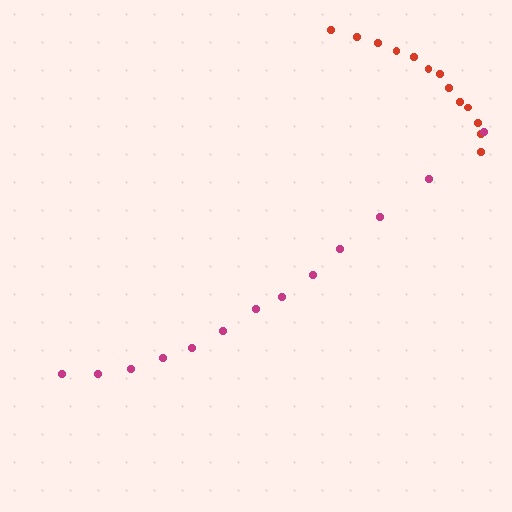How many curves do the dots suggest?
There are 2 distinct paths.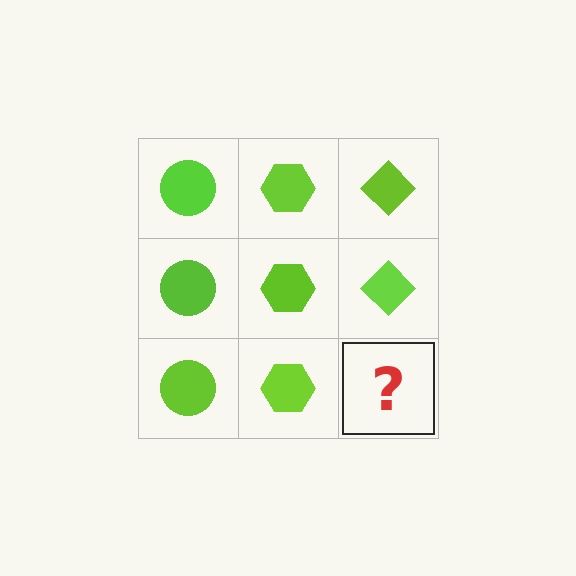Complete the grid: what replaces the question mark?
The question mark should be replaced with a lime diamond.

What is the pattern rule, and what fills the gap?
The rule is that each column has a consistent shape. The gap should be filled with a lime diamond.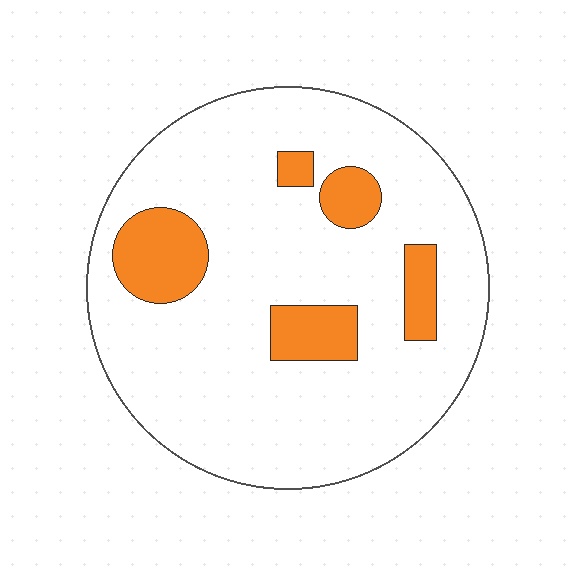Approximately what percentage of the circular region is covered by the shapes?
Approximately 15%.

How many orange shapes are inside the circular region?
5.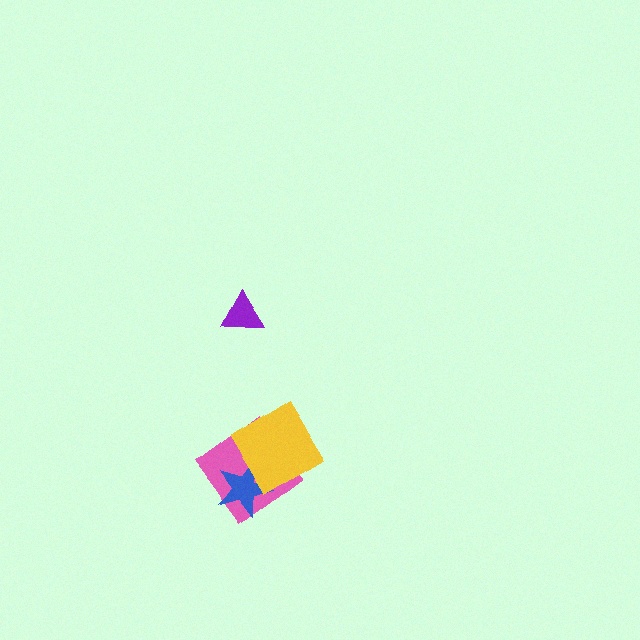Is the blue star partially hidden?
Yes, it is partially covered by another shape.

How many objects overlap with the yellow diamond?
2 objects overlap with the yellow diamond.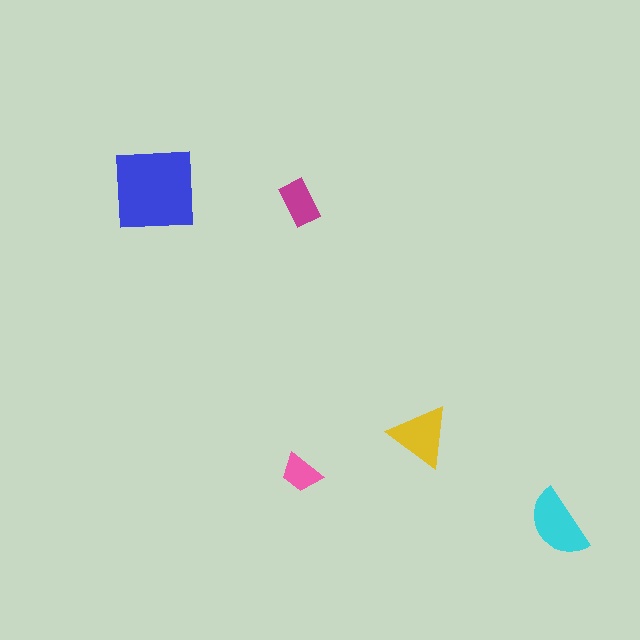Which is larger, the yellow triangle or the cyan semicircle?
The cyan semicircle.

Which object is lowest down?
The cyan semicircle is bottommost.